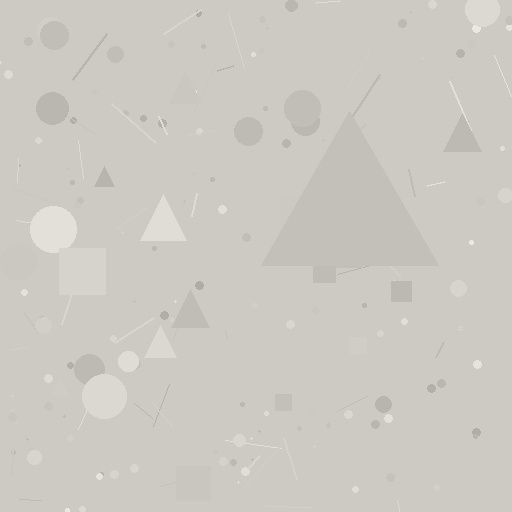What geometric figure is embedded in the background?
A triangle is embedded in the background.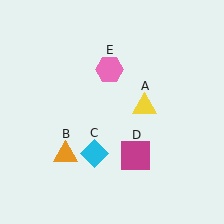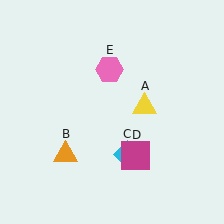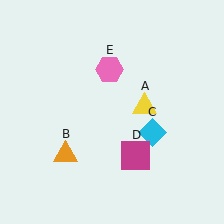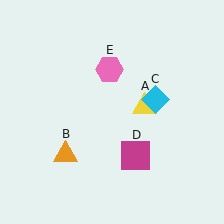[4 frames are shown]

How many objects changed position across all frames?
1 object changed position: cyan diamond (object C).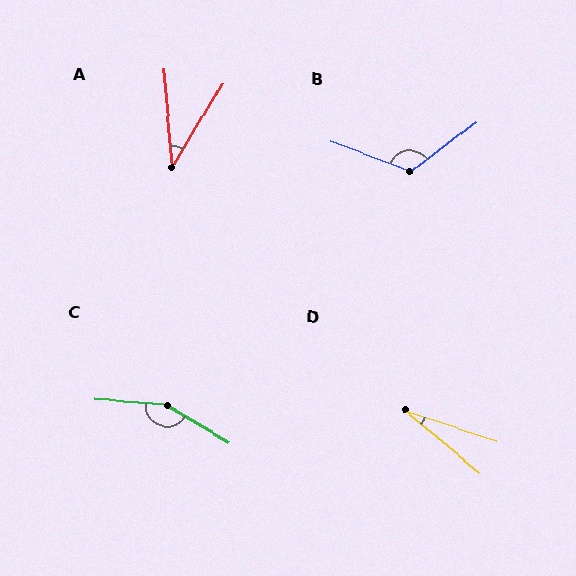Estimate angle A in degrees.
Approximately 36 degrees.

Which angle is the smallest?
D, at approximately 22 degrees.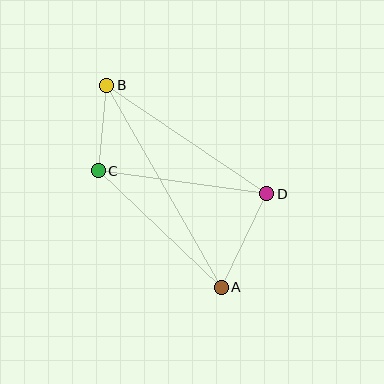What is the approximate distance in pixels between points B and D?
The distance between B and D is approximately 194 pixels.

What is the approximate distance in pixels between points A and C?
The distance between A and C is approximately 169 pixels.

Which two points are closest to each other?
Points B and C are closest to each other.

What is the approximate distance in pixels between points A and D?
The distance between A and D is approximately 104 pixels.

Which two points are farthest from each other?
Points A and B are farthest from each other.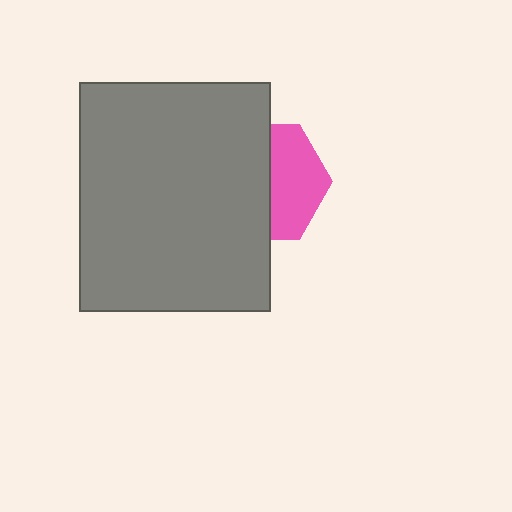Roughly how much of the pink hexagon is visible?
A small part of it is visible (roughly 45%).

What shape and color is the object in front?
The object in front is a gray rectangle.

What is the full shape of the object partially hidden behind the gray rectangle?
The partially hidden object is a pink hexagon.